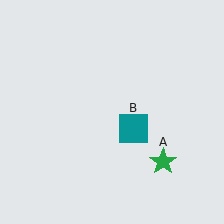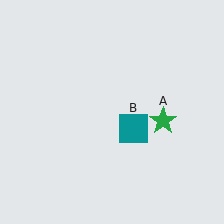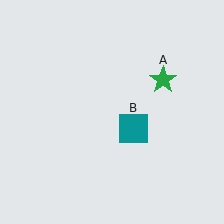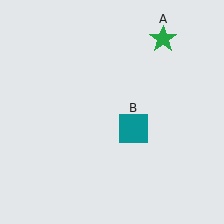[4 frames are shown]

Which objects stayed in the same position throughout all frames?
Teal square (object B) remained stationary.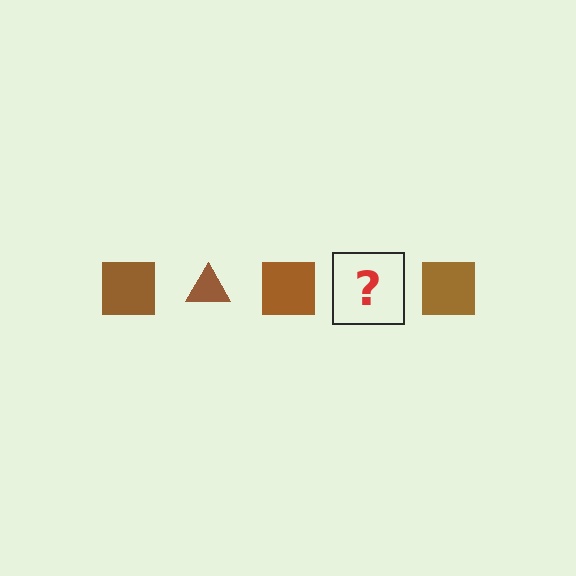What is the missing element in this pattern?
The missing element is a brown triangle.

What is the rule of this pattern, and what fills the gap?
The rule is that the pattern cycles through square, triangle shapes in brown. The gap should be filled with a brown triangle.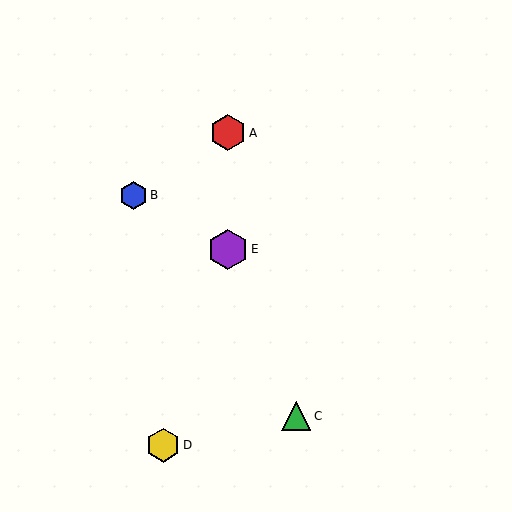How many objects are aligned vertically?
2 objects (A, E) are aligned vertically.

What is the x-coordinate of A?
Object A is at x≈228.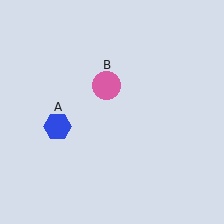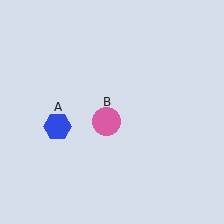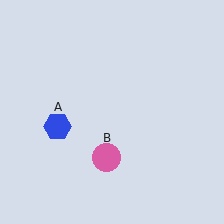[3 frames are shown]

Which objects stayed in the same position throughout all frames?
Blue hexagon (object A) remained stationary.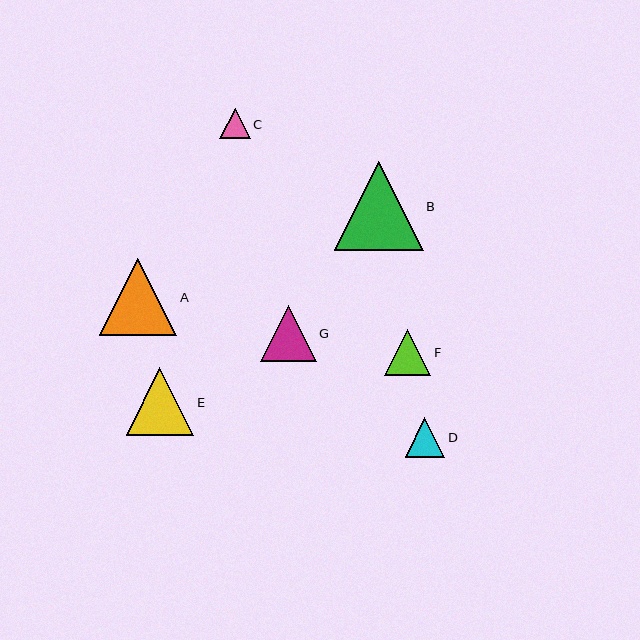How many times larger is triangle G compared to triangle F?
Triangle G is approximately 1.2 times the size of triangle F.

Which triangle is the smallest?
Triangle C is the smallest with a size of approximately 30 pixels.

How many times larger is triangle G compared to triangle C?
Triangle G is approximately 1.8 times the size of triangle C.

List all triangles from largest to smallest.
From largest to smallest: B, A, E, G, F, D, C.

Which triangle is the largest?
Triangle B is the largest with a size of approximately 89 pixels.